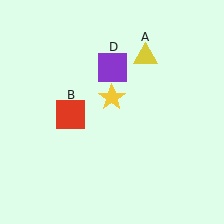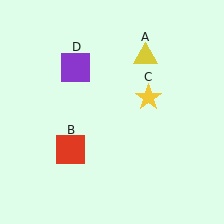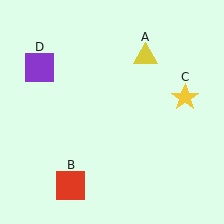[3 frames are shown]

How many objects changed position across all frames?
3 objects changed position: red square (object B), yellow star (object C), purple square (object D).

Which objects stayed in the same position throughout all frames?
Yellow triangle (object A) remained stationary.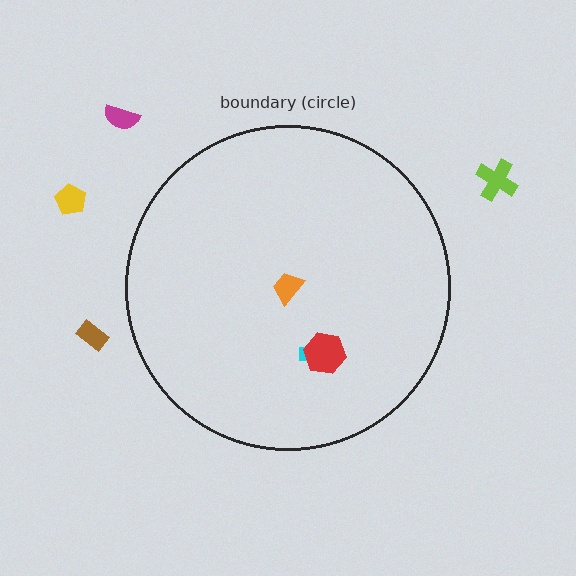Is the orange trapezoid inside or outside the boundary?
Inside.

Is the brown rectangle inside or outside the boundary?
Outside.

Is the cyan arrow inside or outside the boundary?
Inside.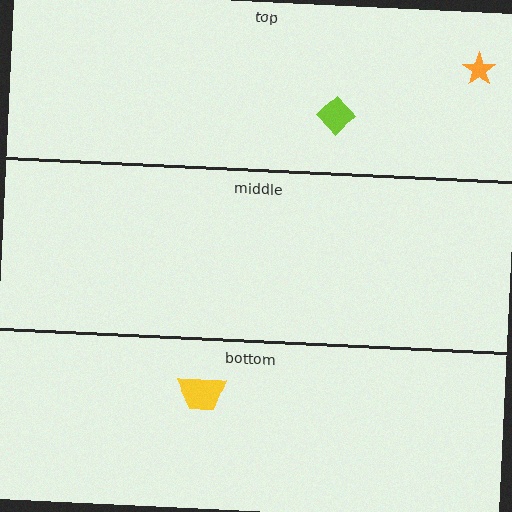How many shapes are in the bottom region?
1.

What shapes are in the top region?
The lime diamond, the orange star.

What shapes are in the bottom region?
The yellow trapezoid.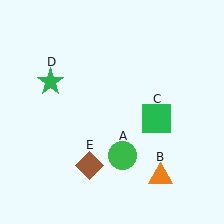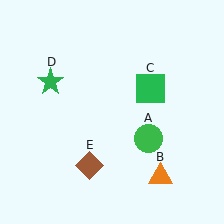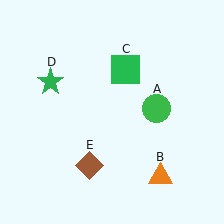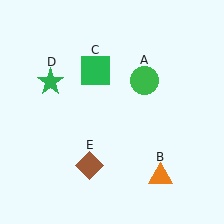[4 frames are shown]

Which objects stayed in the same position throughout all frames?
Orange triangle (object B) and green star (object D) and brown diamond (object E) remained stationary.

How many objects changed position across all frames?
2 objects changed position: green circle (object A), green square (object C).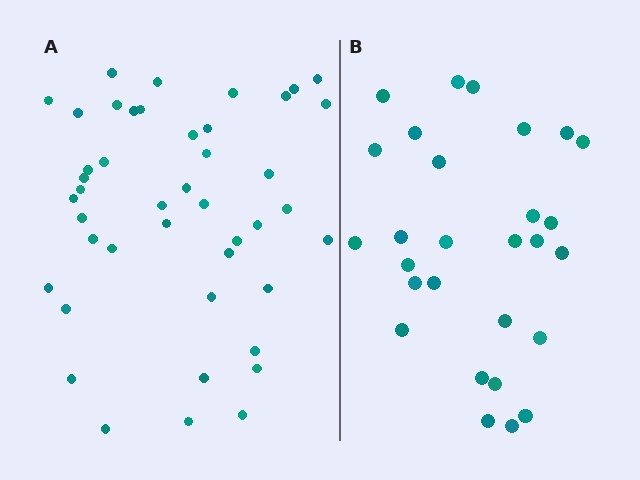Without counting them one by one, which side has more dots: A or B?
Region A (the left region) has more dots.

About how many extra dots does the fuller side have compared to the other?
Region A has approximately 15 more dots than region B.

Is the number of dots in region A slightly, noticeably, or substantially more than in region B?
Region A has substantially more. The ratio is roughly 1.6 to 1.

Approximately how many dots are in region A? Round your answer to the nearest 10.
About 40 dots. (The exact count is 44, which rounds to 40.)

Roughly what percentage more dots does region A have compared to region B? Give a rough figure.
About 55% more.